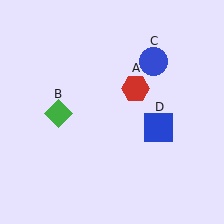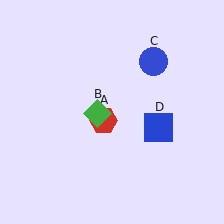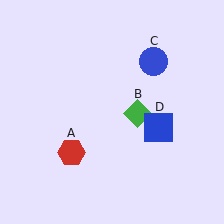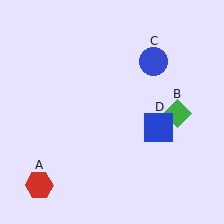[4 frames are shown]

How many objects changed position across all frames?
2 objects changed position: red hexagon (object A), green diamond (object B).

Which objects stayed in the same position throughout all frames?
Blue circle (object C) and blue square (object D) remained stationary.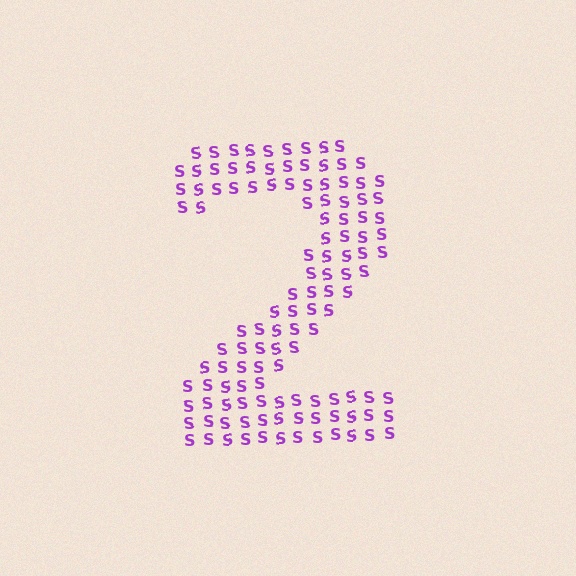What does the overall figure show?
The overall figure shows the digit 2.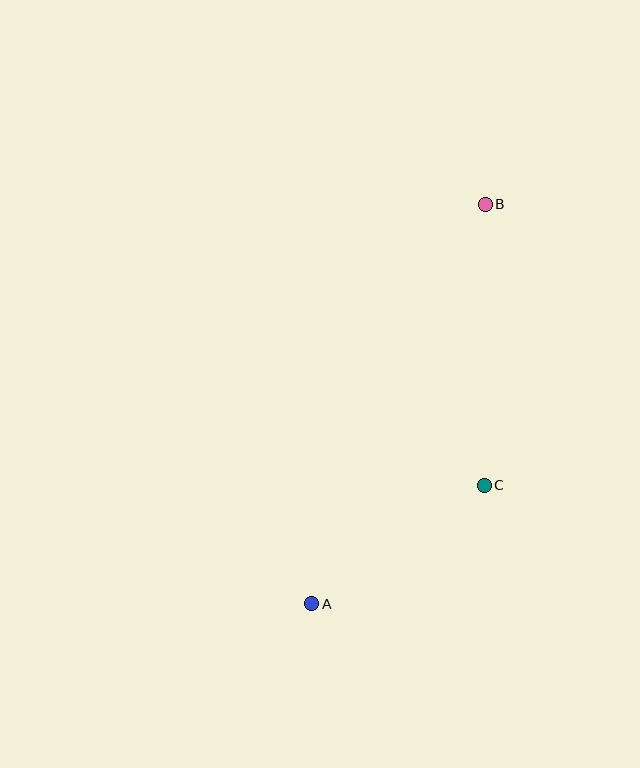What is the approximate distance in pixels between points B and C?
The distance between B and C is approximately 281 pixels.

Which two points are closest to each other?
Points A and C are closest to each other.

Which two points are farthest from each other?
Points A and B are farthest from each other.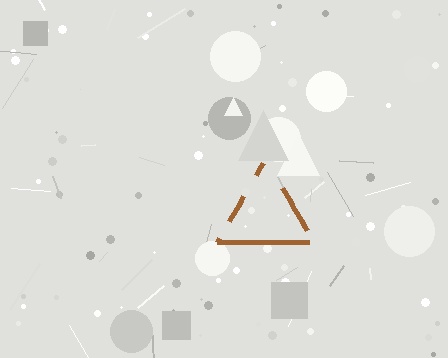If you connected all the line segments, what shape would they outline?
They would outline a triangle.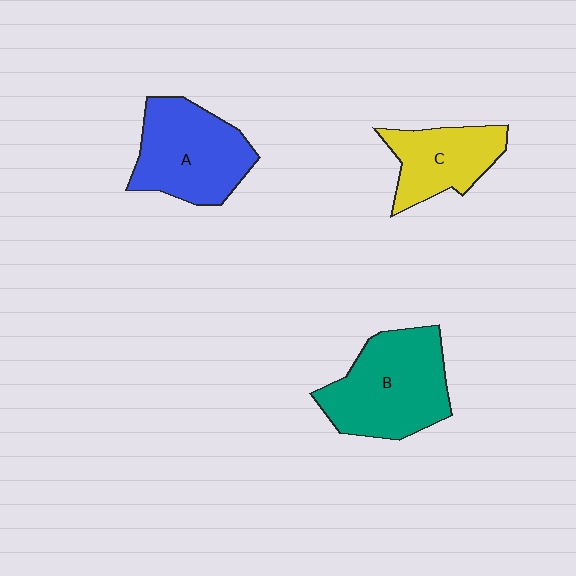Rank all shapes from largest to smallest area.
From largest to smallest: B (teal), A (blue), C (yellow).